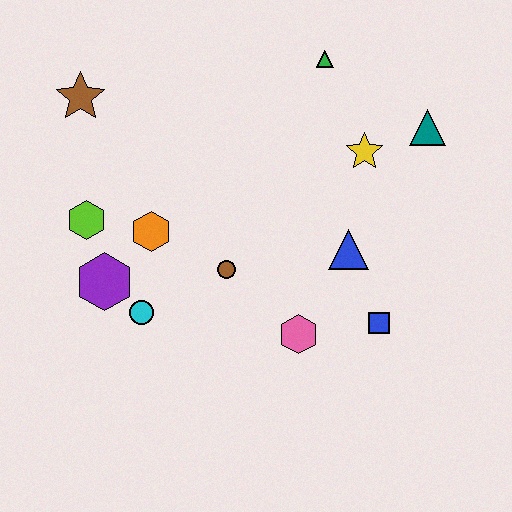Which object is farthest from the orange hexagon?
The teal triangle is farthest from the orange hexagon.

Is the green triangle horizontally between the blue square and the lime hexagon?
Yes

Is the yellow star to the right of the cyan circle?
Yes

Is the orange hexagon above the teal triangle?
No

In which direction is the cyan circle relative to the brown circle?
The cyan circle is to the left of the brown circle.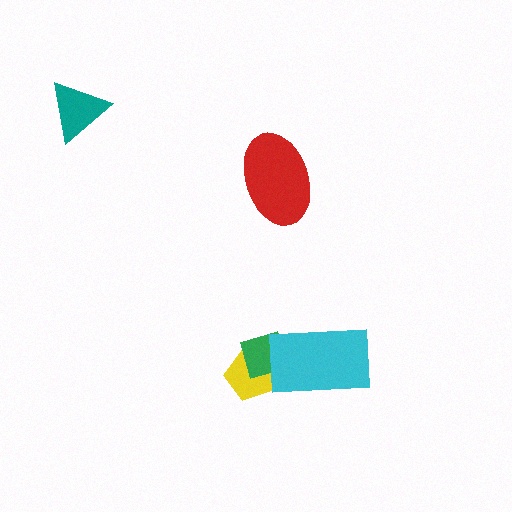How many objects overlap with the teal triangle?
0 objects overlap with the teal triangle.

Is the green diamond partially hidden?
Yes, it is partially covered by another shape.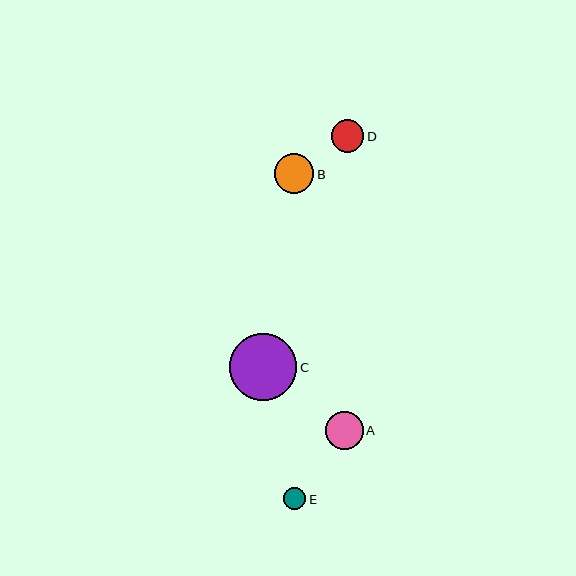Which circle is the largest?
Circle C is the largest with a size of approximately 67 pixels.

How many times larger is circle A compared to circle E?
Circle A is approximately 1.7 times the size of circle E.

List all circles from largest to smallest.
From largest to smallest: C, B, A, D, E.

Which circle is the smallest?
Circle E is the smallest with a size of approximately 23 pixels.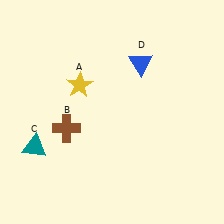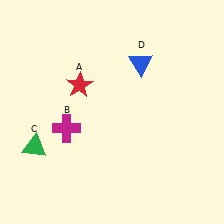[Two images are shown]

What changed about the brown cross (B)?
In Image 1, B is brown. In Image 2, it changed to magenta.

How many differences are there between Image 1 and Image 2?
There are 3 differences between the two images.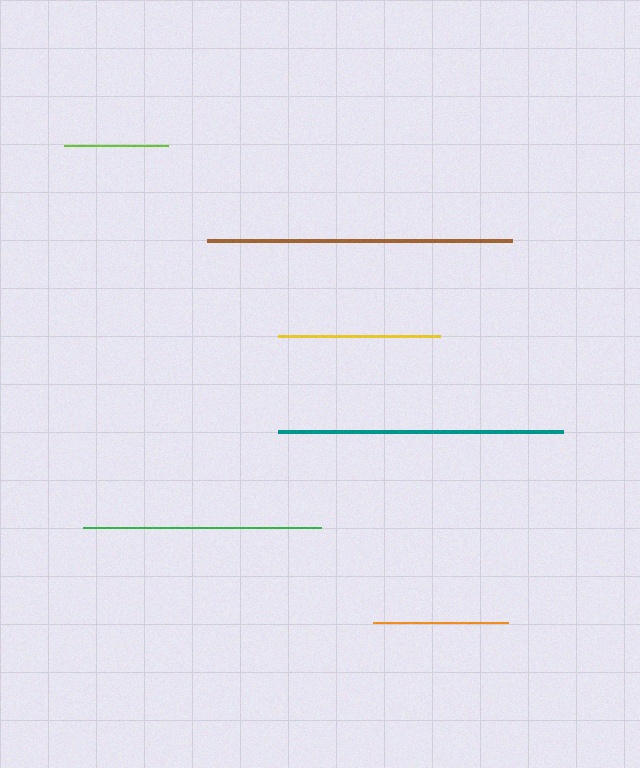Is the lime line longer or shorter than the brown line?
The brown line is longer than the lime line.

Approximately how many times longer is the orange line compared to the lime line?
The orange line is approximately 1.3 times the length of the lime line.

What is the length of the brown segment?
The brown segment is approximately 305 pixels long.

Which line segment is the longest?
The brown line is the longest at approximately 305 pixels.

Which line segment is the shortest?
The lime line is the shortest at approximately 105 pixels.